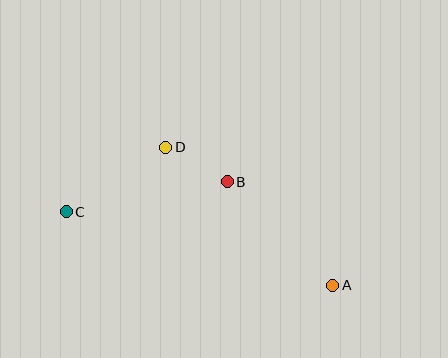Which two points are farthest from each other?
Points A and C are farthest from each other.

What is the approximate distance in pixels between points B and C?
The distance between B and C is approximately 164 pixels.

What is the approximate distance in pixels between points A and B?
The distance between A and B is approximately 148 pixels.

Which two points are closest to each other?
Points B and D are closest to each other.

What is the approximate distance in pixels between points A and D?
The distance between A and D is approximately 217 pixels.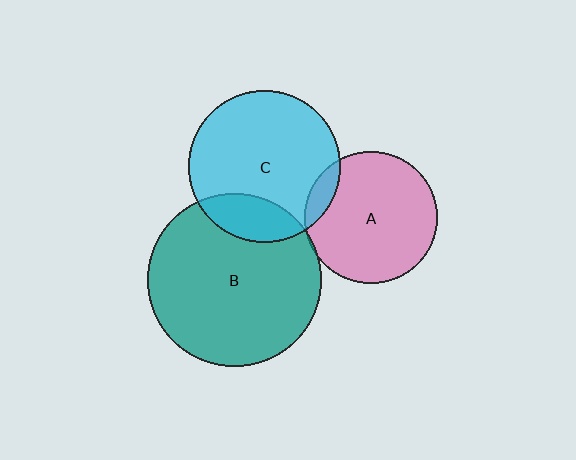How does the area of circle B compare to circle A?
Approximately 1.7 times.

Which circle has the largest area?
Circle B (teal).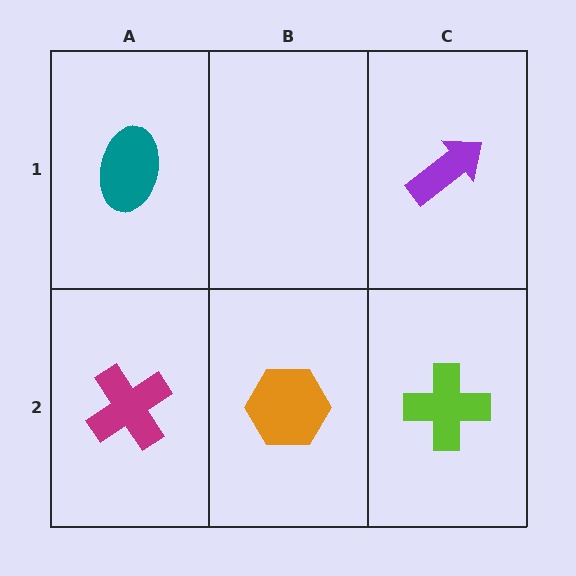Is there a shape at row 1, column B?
No, that cell is empty.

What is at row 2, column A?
A magenta cross.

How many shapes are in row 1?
2 shapes.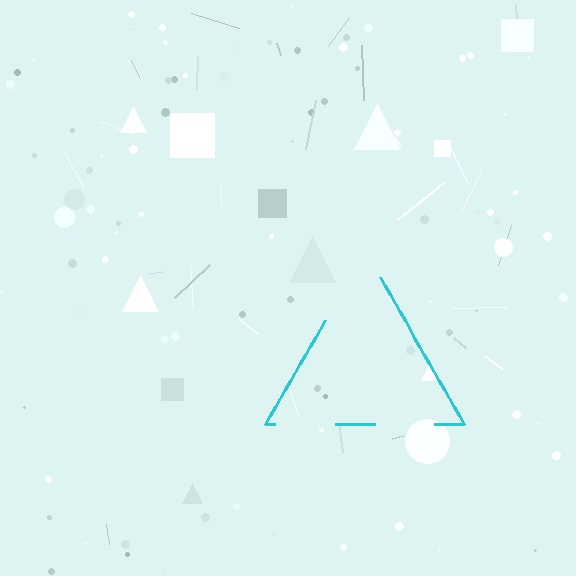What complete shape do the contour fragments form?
The contour fragments form a triangle.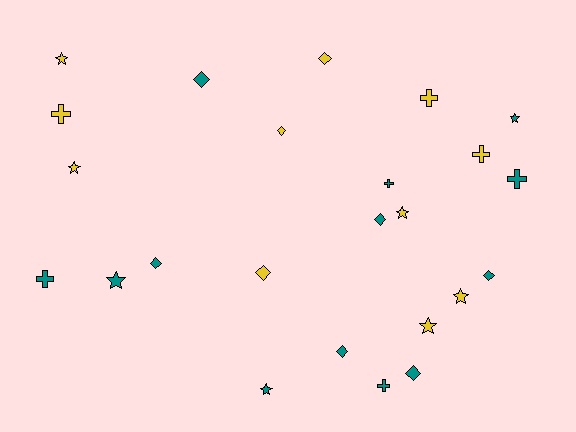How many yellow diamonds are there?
There are 3 yellow diamonds.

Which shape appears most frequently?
Diamond, with 9 objects.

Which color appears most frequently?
Teal, with 13 objects.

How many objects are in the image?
There are 24 objects.